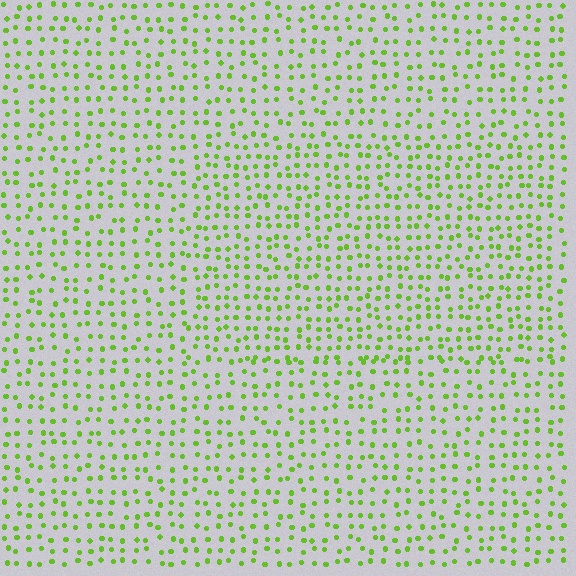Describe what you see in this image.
The image contains small lime elements arranged at two different densities. A rectangle-shaped region is visible where the elements are more densely packed than the surrounding area.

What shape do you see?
I see a rectangle.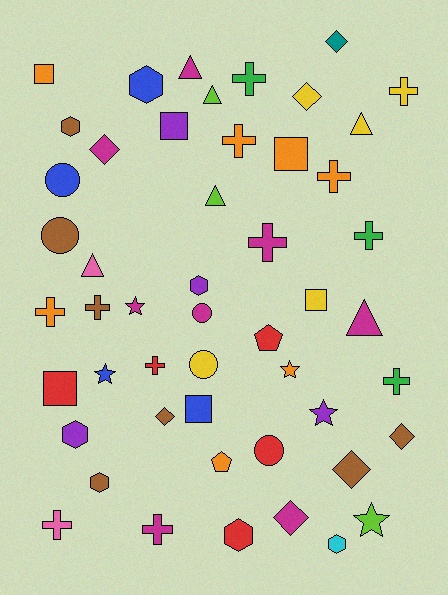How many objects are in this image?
There are 50 objects.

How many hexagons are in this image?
There are 7 hexagons.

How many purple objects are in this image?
There are 4 purple objects.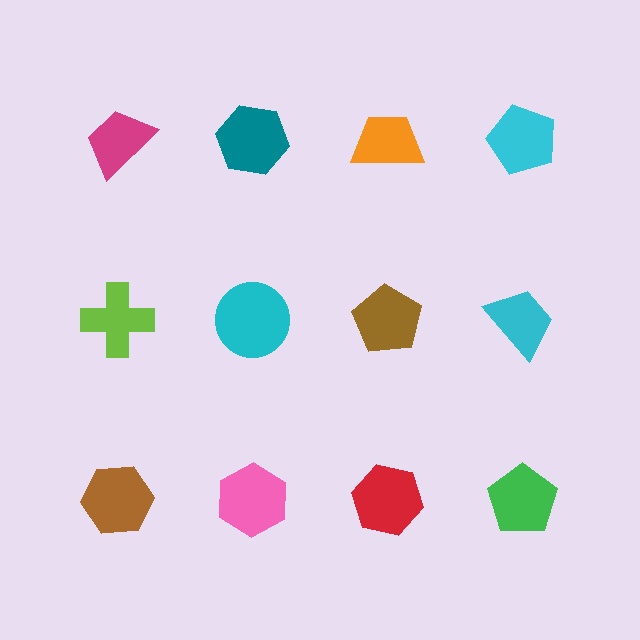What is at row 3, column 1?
A brown hexagon.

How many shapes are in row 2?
4 shapes.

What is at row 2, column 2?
A cyan circle.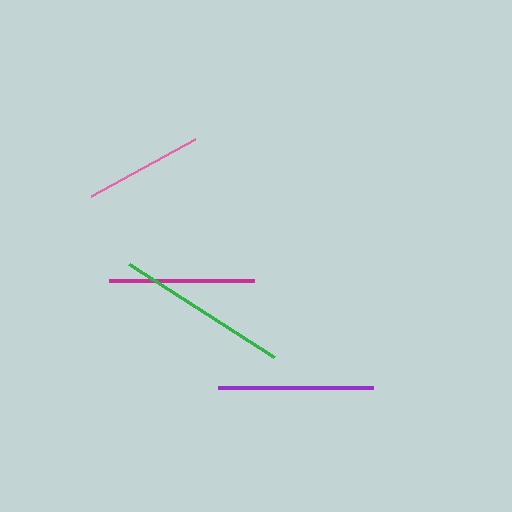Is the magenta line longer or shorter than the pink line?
The magenta line is longer than the pink line.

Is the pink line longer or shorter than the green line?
The green line is longer than the pink line.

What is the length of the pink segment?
The pink segment is approximately 119 pixels long.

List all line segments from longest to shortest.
From longest to shortest: green, purple, magenta, pink.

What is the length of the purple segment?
The purple segment is approximately 155 pixels long.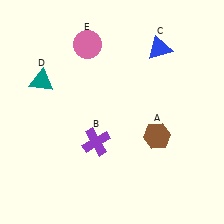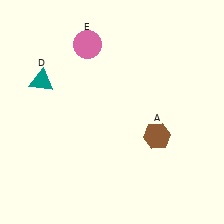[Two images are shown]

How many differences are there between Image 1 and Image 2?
There are 2 differences between the two images.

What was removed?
The blue triangle (C), the purple cross (B) were removed in Image 2.